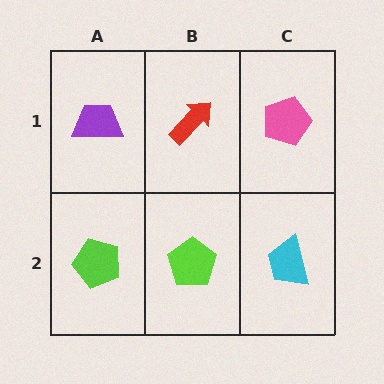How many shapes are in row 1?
3 shapes.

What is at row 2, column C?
A cyan trapezoid.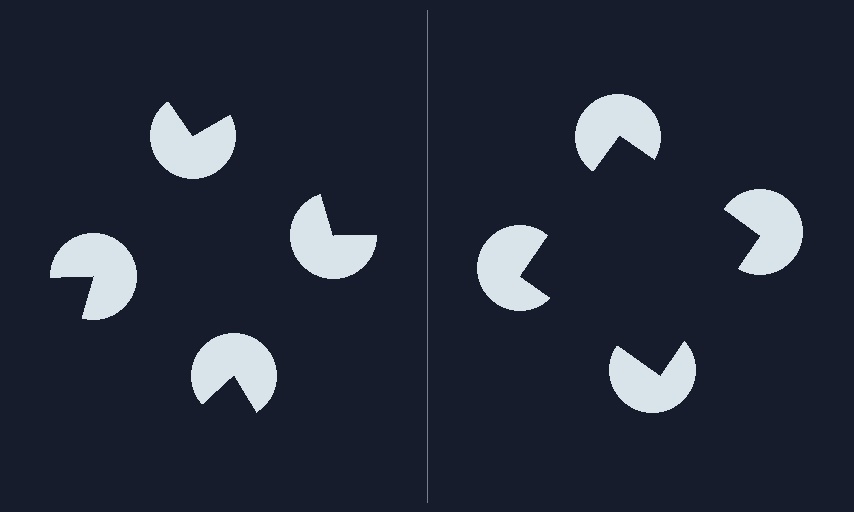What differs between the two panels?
The pac-man discs are positioned identically on both sides; only the wedge orientations differ. On the right they align to a square; on the left they are misaligned.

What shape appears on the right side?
An illusory square.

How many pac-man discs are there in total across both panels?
8 — 4 on each side.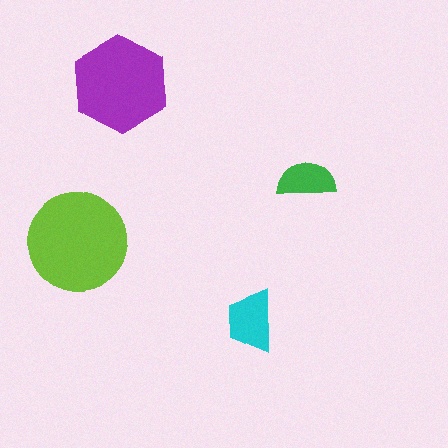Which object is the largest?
The lime circle.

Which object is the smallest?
The green semicircle.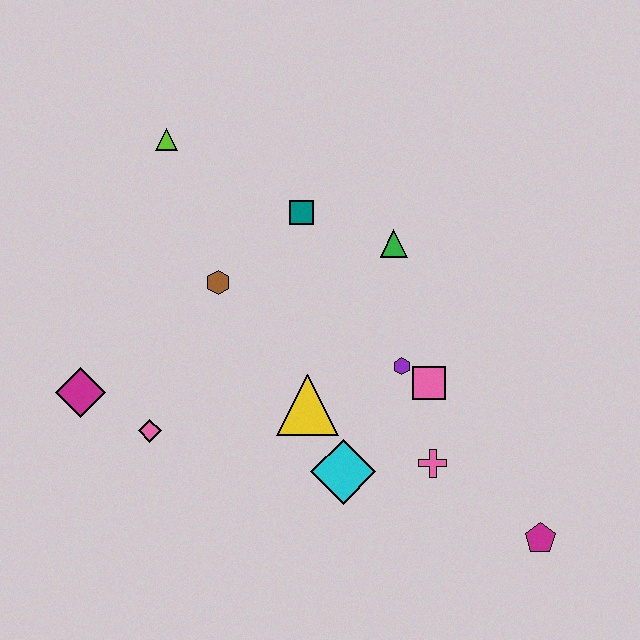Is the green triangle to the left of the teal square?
No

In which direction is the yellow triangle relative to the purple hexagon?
The yellow triangle is to the left of the purple hexagon.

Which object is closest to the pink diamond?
The magenta diamond is closest to the pink diamond.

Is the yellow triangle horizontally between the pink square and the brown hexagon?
Yes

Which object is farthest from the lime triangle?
The magenta pentagon is farthest from the lime triangle.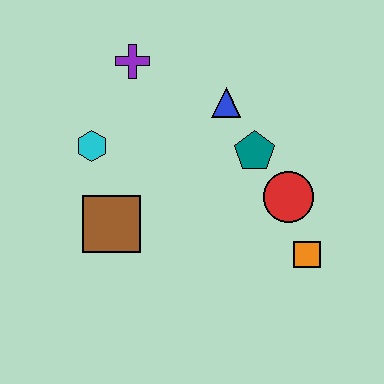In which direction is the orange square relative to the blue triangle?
The orange square is below the blue triangle.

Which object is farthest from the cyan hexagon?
The orange square is farthest from the cyan hexagon.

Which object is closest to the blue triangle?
The teal pentagon is closest to the blue triangle.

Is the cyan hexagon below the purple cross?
Yes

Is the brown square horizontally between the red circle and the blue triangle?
No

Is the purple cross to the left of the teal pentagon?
Yes